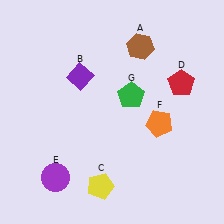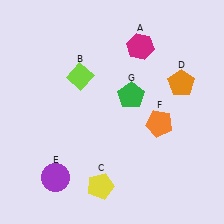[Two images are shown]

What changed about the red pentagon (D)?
In Image 1, D is red. In Image 2, it changed to orange.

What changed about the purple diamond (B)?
In Image 1, B is purple. In Image 2, it changed to lime.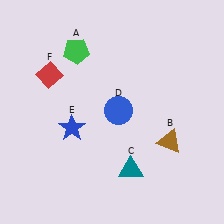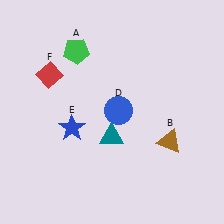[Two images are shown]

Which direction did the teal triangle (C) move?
The teal triangle (C) moved up.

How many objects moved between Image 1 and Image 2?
1 object moved between the two images.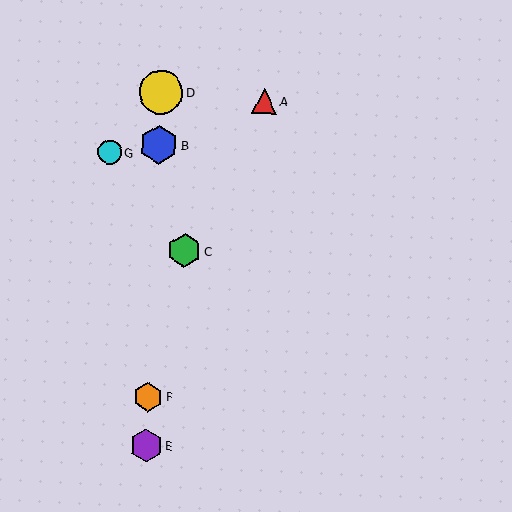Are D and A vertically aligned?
No, D is at x≈161 and A is at x≈264.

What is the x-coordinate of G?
Object G is at x≈110.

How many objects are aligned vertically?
4 objects (B, D, E, F) are aligned vertically.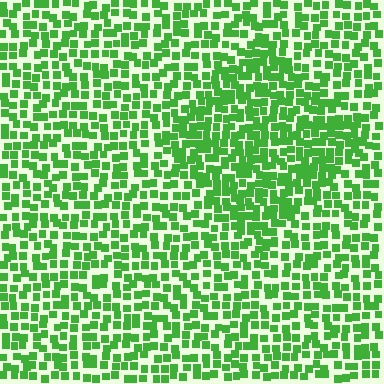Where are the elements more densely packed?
The elements are more densely packed inside the diamond boundary.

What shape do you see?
I see a diamond.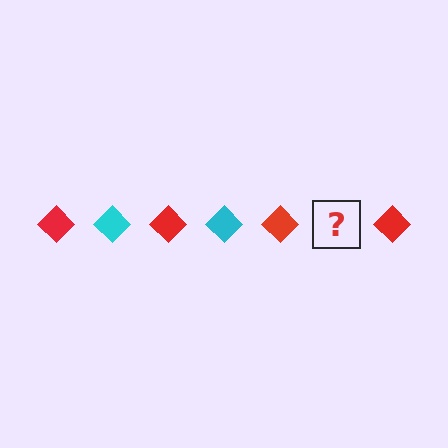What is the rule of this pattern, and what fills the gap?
The rule is that the pattern cycles through red, cyan diamonds. The gap should be filled with a cyan diamond.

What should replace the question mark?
The question mark should be replaced with a cyan diamond.